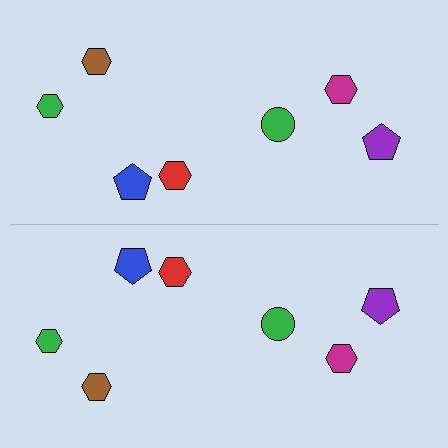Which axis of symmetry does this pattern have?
The pattern has a horizontal axis of symmetry running through the center of the image.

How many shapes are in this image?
There are 14 shapes in this image.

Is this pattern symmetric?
Yes, this pattern has bilateral (reflection) symmetry.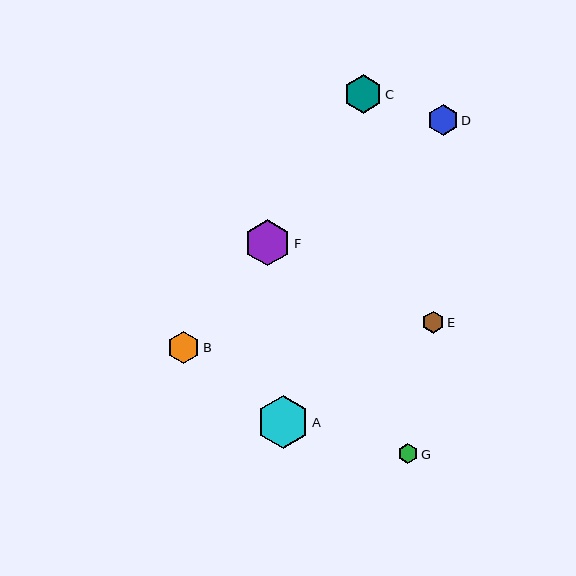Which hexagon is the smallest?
Hexagon G is the smallest with a size of approximately 20 pixels.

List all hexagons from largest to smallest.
From largest to smallest: A, F, C, B, D, E, G.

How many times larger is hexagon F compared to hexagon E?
Hexagon F is approximately 2.1 times the size of hexagon E.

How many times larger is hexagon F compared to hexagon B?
Hexagon F is approximately 1.4 times the size of hexagon B.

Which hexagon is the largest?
Hexagon A is the largest with a size of approximately 53 pixels.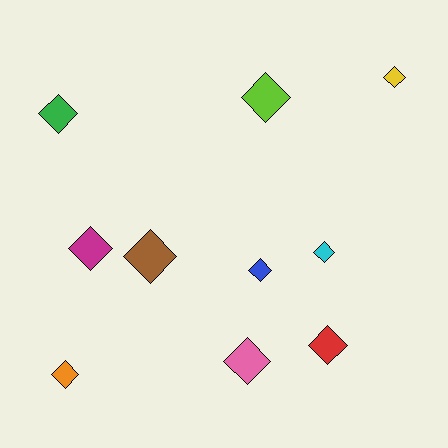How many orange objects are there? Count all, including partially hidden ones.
There is 1 orange object.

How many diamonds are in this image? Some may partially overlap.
There are 10 diamonds.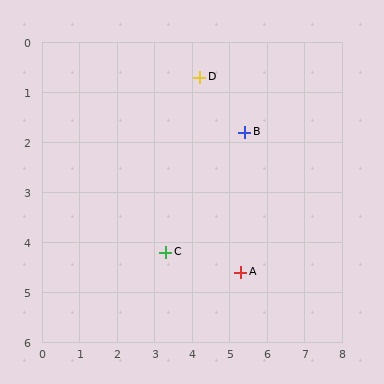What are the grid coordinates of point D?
Point D is at approximately (4.2, 0.7).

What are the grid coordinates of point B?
Point B is at approximately (5.4, 1.8).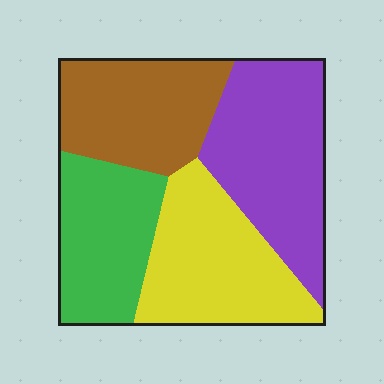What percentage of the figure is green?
Green covers about 20% of the figure.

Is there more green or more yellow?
Yellow.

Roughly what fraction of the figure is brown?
Brown takes up about one quarter (1/4) of the figure.